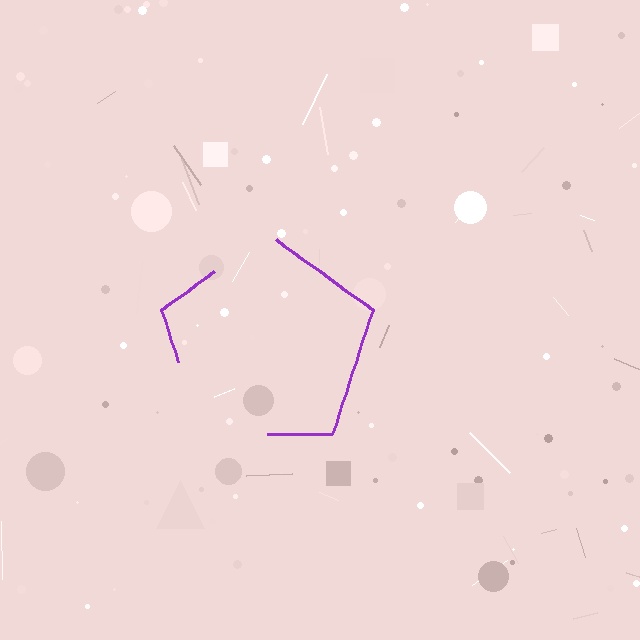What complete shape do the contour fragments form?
The contour fragments form a pentagon.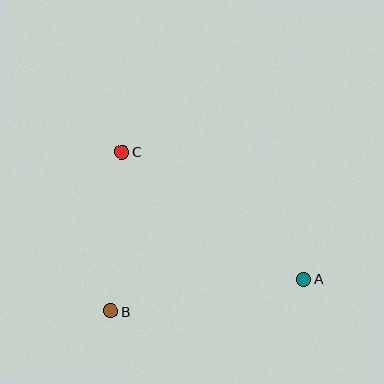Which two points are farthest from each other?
Points A and C are farthest from each other.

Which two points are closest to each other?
Points B and C are closest to each other.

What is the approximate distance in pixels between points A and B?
The distance between A and B is approximately 196 pixels.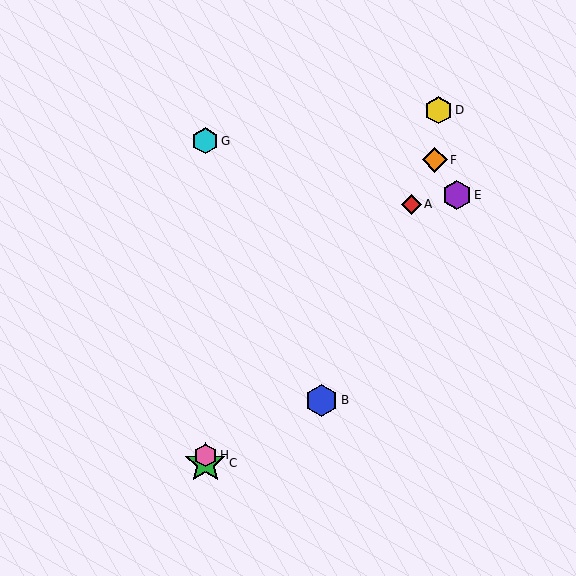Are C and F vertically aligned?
No, C is at x≈205 and F is at x≈435.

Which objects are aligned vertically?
Objects C, G, H are aligned vertically.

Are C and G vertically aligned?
Yes, both are at x≈205.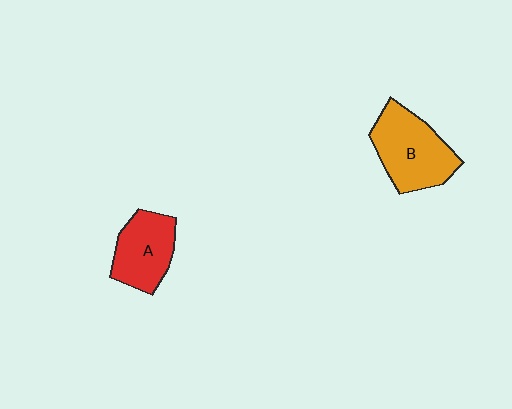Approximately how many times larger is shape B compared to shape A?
Approximately 1.3 times.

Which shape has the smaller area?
Shape A (red).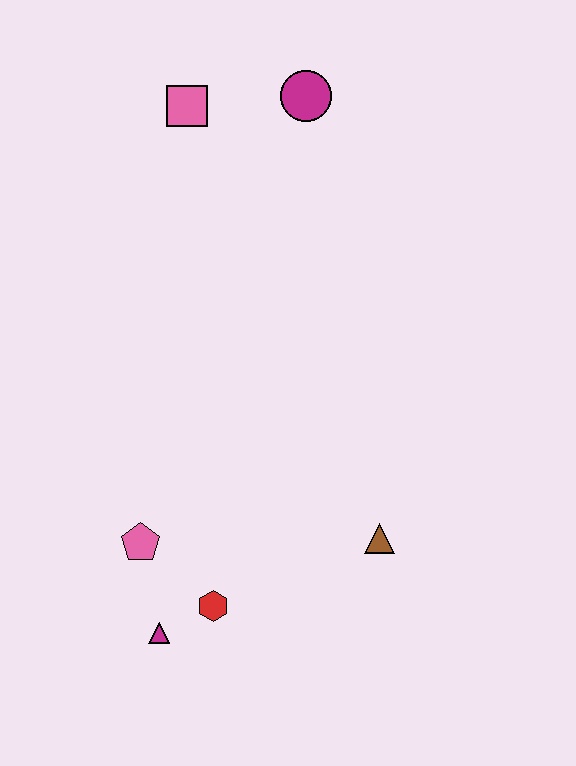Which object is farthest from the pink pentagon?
The magenta circle is farthest from the pink pentagon.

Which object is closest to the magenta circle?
The pink square is closest to the magenta circle.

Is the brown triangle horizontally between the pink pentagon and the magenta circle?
No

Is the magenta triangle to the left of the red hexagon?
Yes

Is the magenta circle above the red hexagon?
Yes